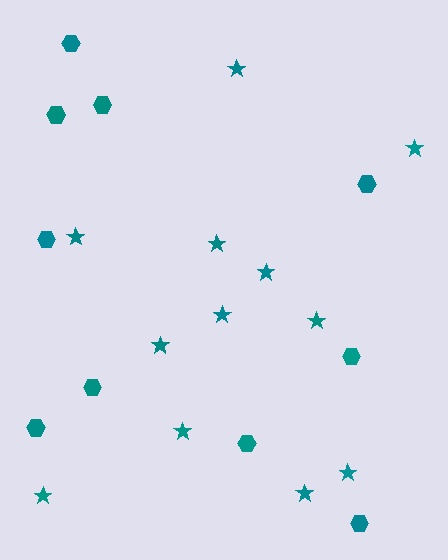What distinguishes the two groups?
There are 2 groups: one group of hexagons (10) and one group of stars (12).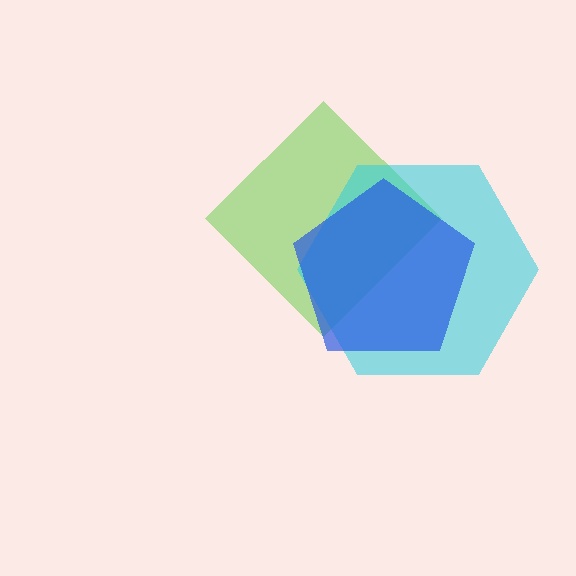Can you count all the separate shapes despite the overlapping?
Yes, there are 3 separate shapes.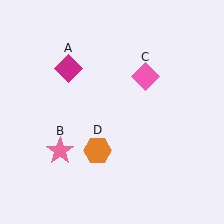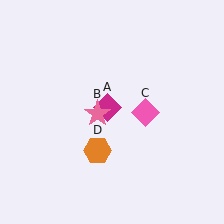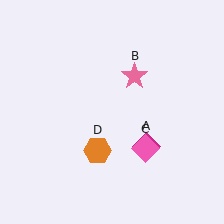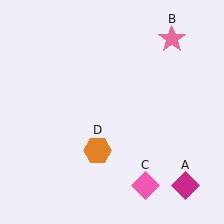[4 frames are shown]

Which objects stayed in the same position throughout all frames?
Orange hexagon (object D) remained stationary.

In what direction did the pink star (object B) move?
The pink star (object B) moved up and to the right.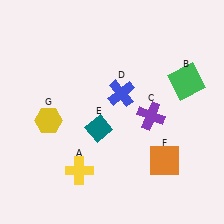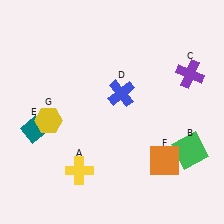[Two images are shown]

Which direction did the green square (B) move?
The green square (B) moved down.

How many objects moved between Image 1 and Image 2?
3 objects moved between the two images.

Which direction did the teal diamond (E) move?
The teal diamond (E) moved left.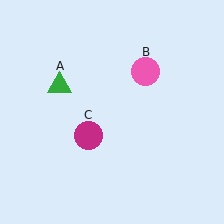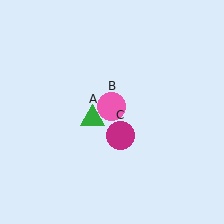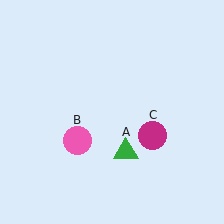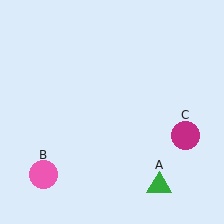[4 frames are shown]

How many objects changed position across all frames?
3 objects changed position: green triangle (object A), pink circle (object B), magenta circle (object C).